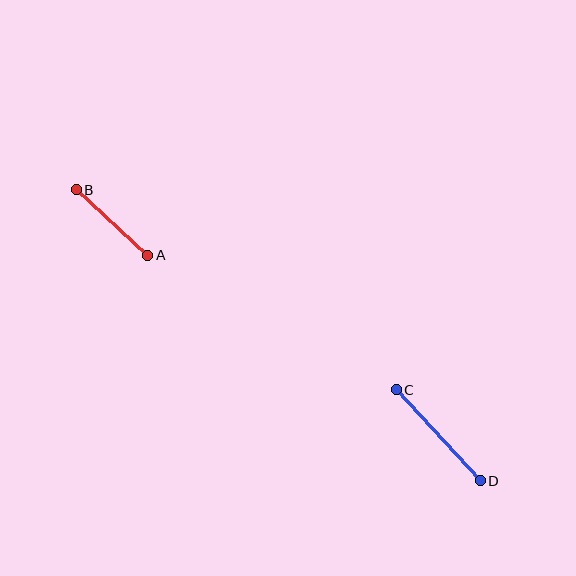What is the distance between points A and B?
The distance is approximately 97 pixels.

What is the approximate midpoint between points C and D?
The midpoint is at approximately (438, 435) pixels.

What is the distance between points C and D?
The distance is approximately 124 pixels.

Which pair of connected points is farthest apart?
Points C and D are farthest apart.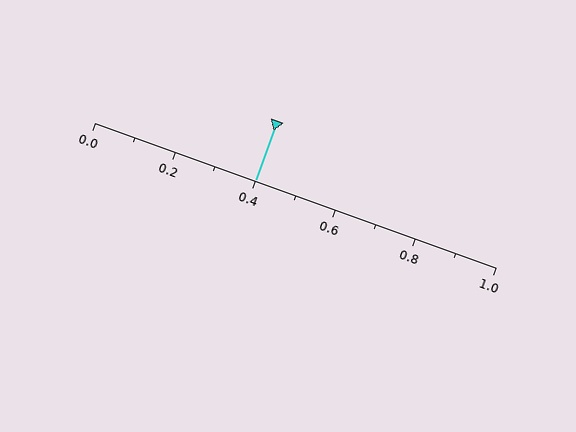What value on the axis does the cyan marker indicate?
The marker indicates approximately 0.4.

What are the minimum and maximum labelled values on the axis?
The axis runs from 0.0 to 1.0.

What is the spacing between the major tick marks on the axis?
The major ticks are spaced 0.2 apart.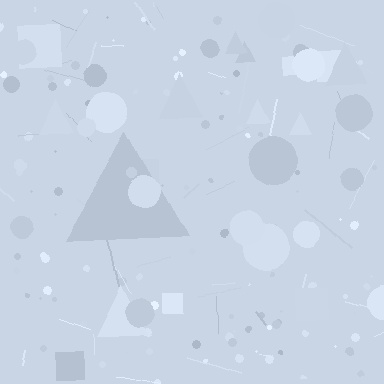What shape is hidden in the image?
A triangle is hidden in the image.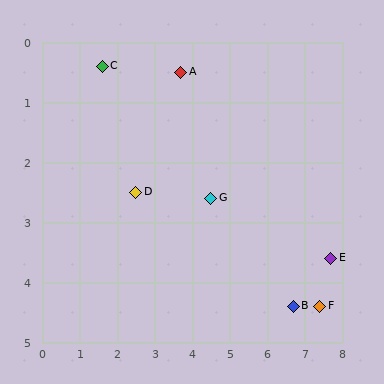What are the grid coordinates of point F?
Point F is at approximately (7.4, 4.4).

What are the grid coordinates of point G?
Point G is at approximately (4.5, 2.6).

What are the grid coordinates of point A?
Point A is at approximately (3.7, 0.5).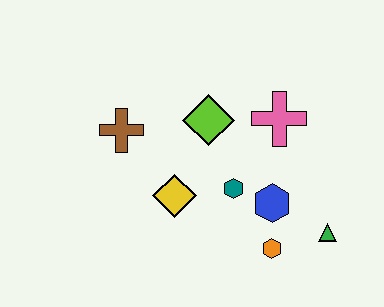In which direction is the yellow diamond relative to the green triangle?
The yellow diamond is to the left of the green triangle.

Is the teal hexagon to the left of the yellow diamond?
No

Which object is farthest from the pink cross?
The brown cross is farthest from the pink cross.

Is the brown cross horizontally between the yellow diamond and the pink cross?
No